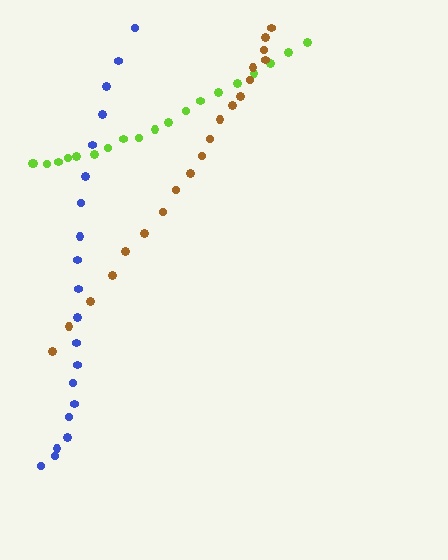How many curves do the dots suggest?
There are 3 distinct paths.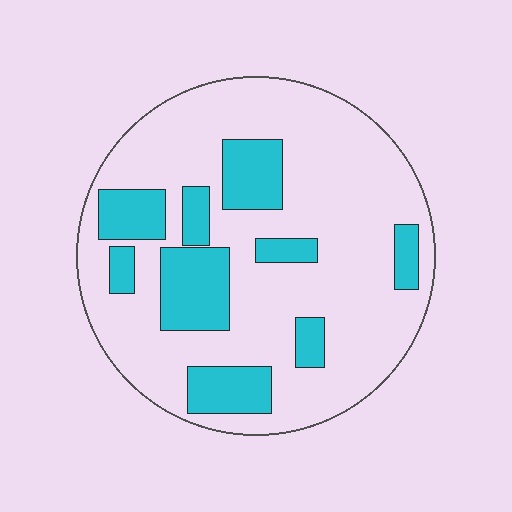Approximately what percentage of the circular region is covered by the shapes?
Approximately 25%.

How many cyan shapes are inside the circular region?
9.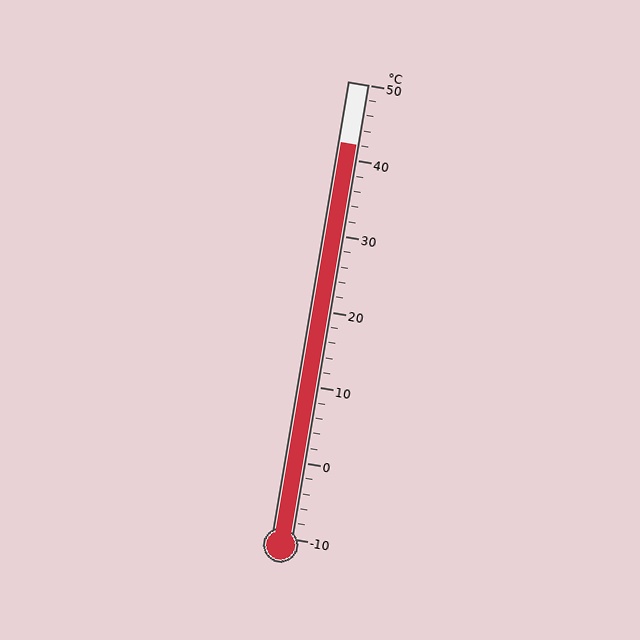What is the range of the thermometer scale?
The thermometer scale ranges from -10°C to 50°C.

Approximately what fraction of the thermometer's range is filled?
The thermometer is filled to approximately 85% of its range.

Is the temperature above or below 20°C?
The temperature is above 20°C.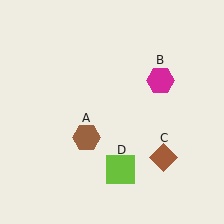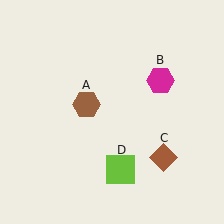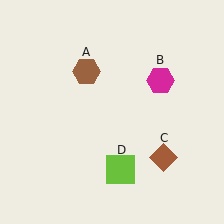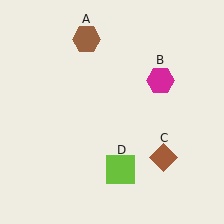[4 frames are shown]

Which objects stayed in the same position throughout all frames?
Magenta hexagon (object B) and brown diamond (object C) and lime square (object D) remained stationary.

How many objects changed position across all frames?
1 object changed position: brown hexagon (object A).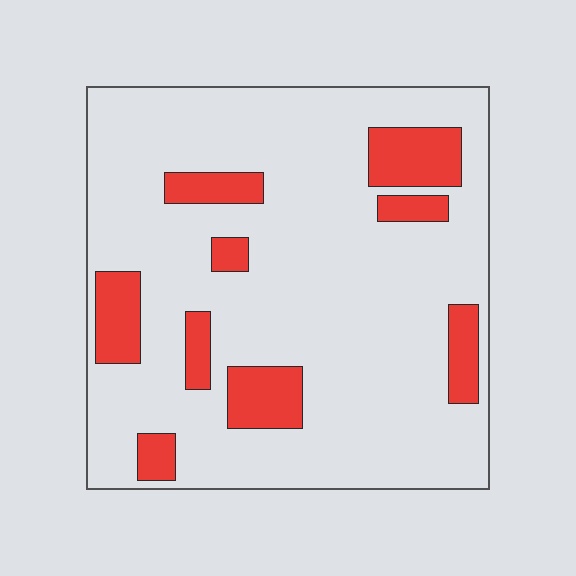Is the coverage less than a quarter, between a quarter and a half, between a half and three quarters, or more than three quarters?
Less than a quarter.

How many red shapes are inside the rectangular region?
9.